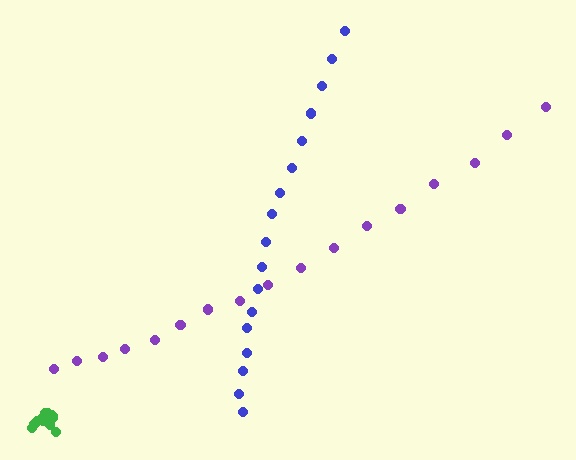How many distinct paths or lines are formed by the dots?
There are 3 distinct paths.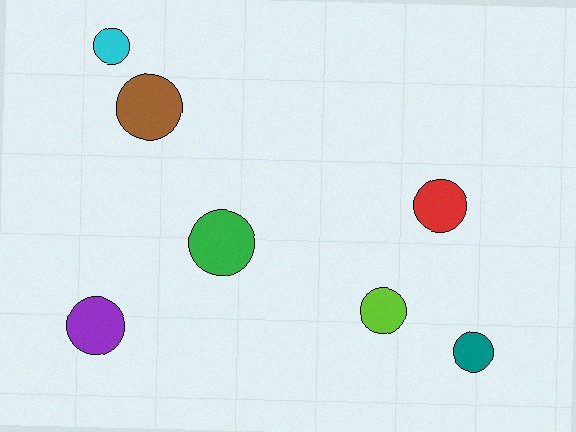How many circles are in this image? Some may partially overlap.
There are 7 circles.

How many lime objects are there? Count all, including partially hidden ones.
There is 1 lime object.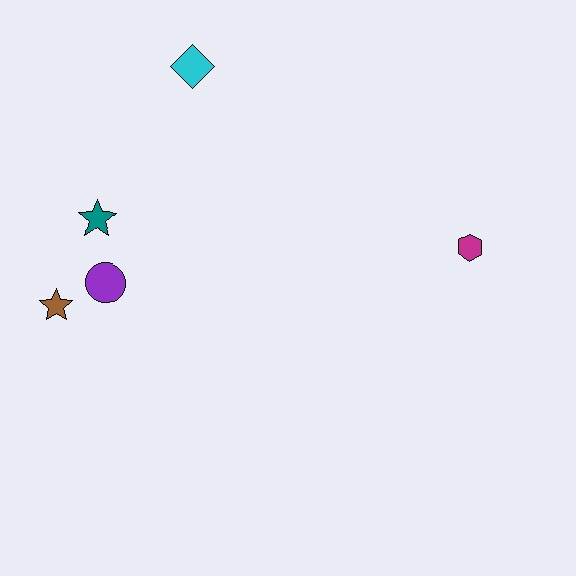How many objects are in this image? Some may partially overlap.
There are 5 objects.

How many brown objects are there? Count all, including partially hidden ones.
There is 1 brown object.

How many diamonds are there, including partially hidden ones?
There is 1 diamond.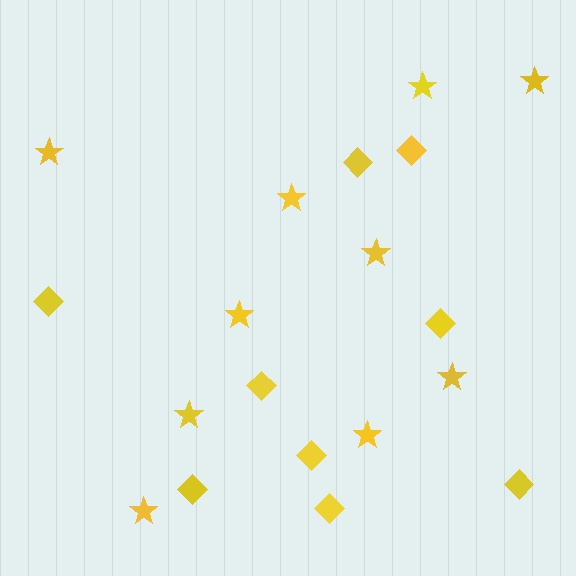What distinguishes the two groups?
There are 2 groups: one group of stars (10) and one group of diamonds (9).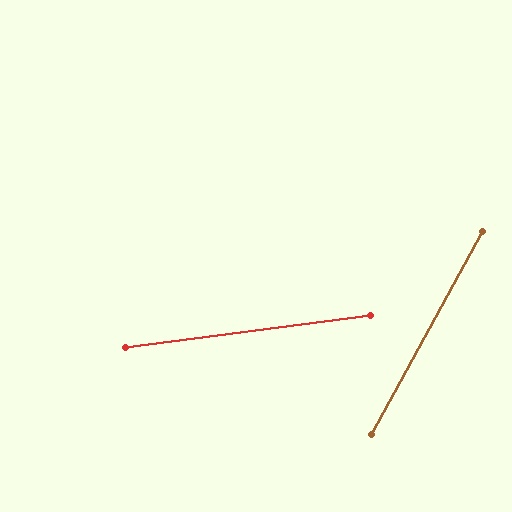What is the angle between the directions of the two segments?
Approximately 54 degrees.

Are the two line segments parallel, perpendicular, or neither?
Neither parallel nor perpendicular — they differ by about 54°.